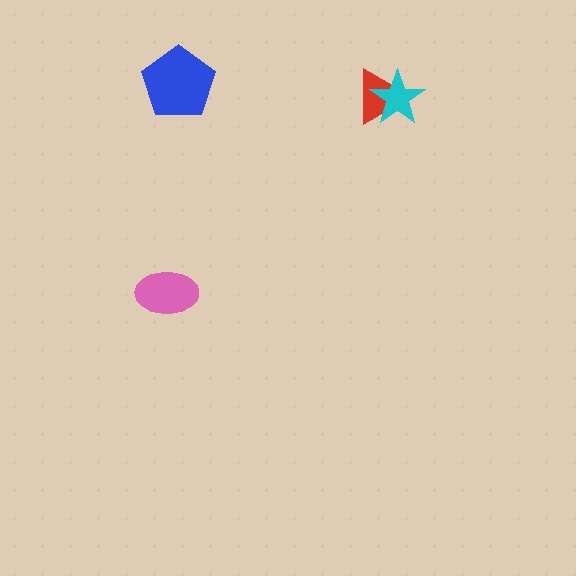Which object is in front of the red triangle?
The cyan star is in front of the red triangle.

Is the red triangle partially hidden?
Yes, it is partially covered by another shape.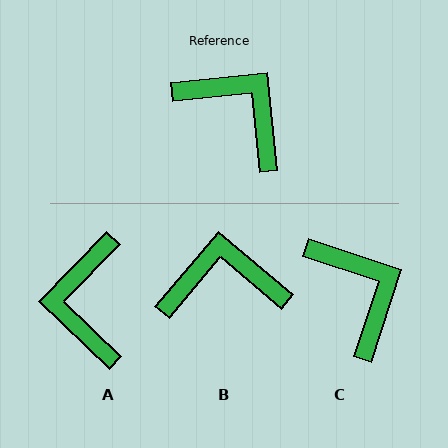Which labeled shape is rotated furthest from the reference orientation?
A, about 130 degrees away.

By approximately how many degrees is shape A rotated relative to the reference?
Approximately 130 degrees counter-clockwise.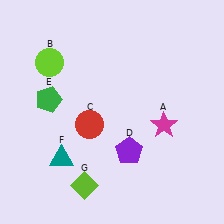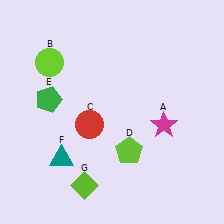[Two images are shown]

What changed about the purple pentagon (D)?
In Image 1, D is purple. In Image 2, it changed to lime.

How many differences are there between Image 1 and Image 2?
There is 1 difference between the two images.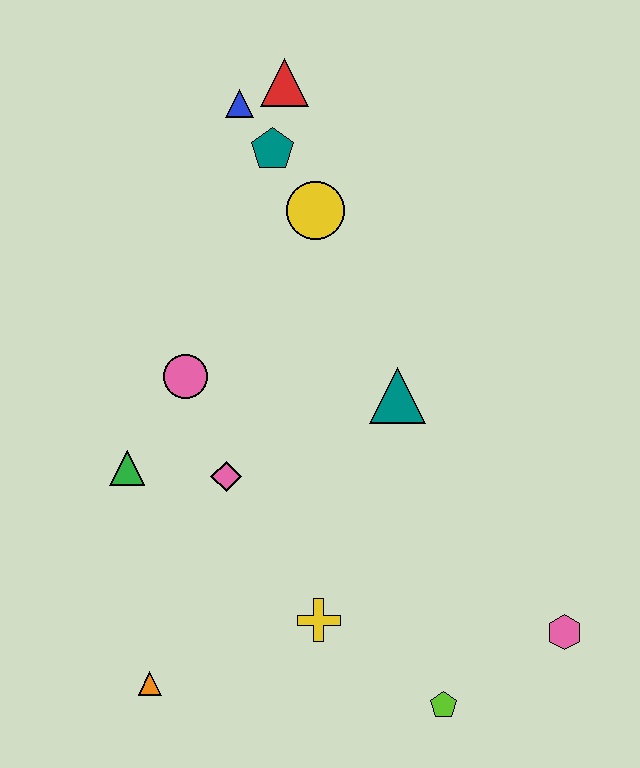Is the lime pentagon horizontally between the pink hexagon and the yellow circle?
Yes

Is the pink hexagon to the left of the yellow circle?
No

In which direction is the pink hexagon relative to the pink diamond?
The pink hexagon is to the right of the pink diamond.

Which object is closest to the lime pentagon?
The pink hexagon is closest to the lime pentagon.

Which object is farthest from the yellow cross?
The red triangle is farthest from the yellow cross.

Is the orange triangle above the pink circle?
No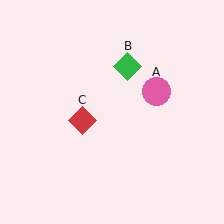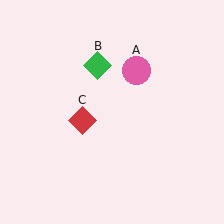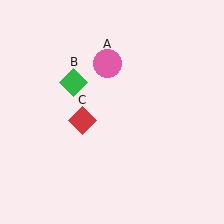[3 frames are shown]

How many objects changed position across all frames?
2 objects changed position: pink circle (object A), green diamond (object B).